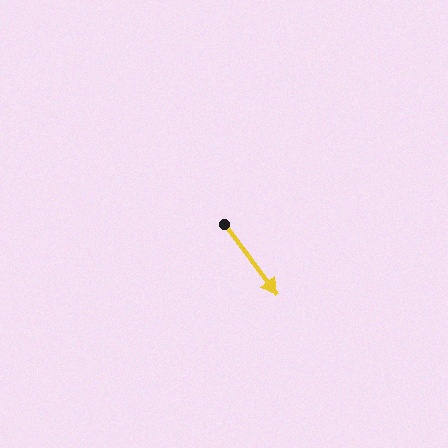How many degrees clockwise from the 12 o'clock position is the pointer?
Approximately 143 degrees.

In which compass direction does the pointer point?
Southeast.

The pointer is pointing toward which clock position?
Roughly 5 o'clock.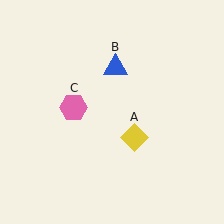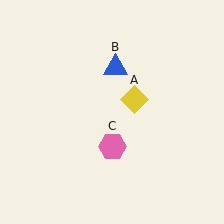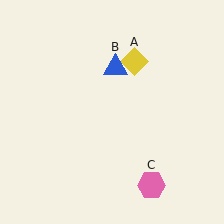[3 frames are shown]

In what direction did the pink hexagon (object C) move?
The pink hexagon (object C) moved down and to the right.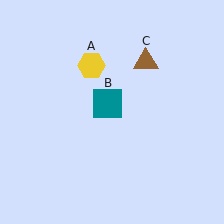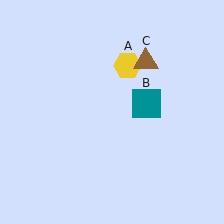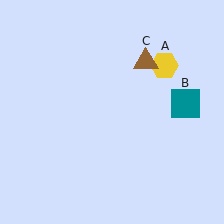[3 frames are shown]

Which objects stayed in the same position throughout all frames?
Brown triangle (object C) remained stationary.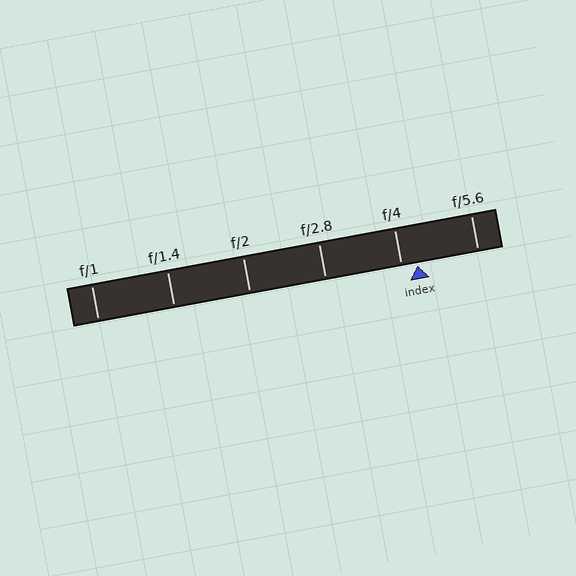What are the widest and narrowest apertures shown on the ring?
The widest aperture shown is f/1 and the narrowest is f/5.6.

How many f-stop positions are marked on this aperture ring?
There are 6 f-stop positions marked.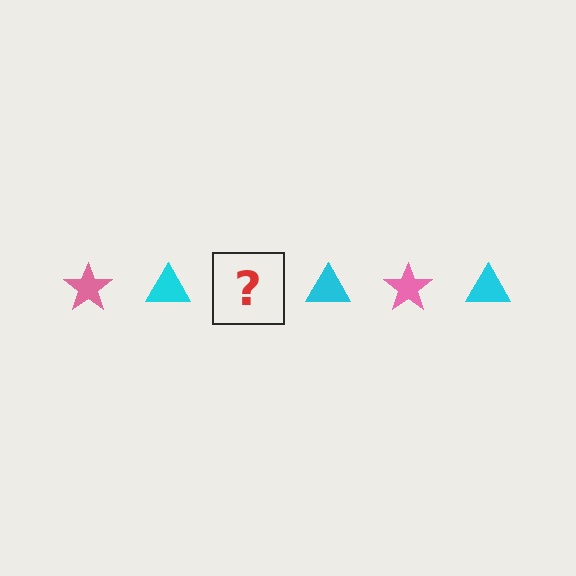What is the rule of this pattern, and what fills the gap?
The rule is that the pattern alternates between pink star and cyan triangle. The gap should be filled with a pink star.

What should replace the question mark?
The question mark should be replaced with a pink star.